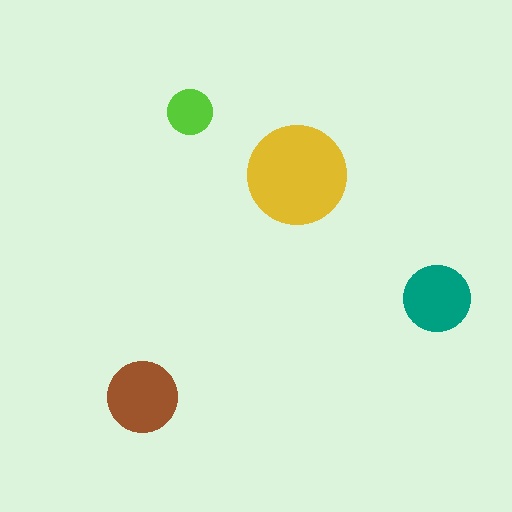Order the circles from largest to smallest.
the yellow one, the brown one, the teal one, the lime one.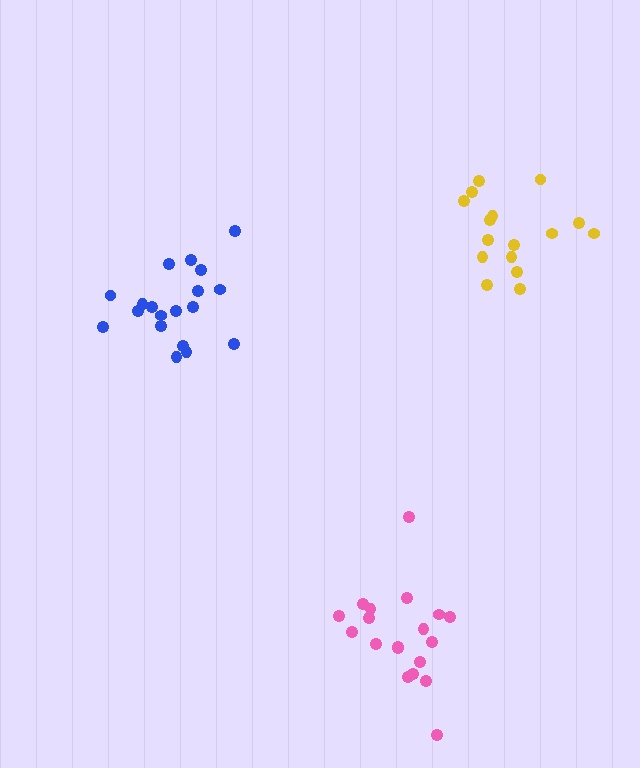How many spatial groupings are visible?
There are 3 spatial groupings.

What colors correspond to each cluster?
The clusters are colored: blue, pink, yellow.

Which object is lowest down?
The pink cluster is bottommost.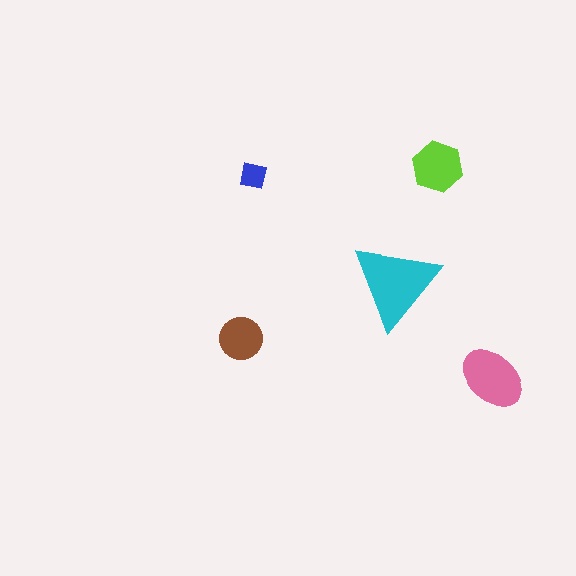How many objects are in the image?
There are 5 objects in the image.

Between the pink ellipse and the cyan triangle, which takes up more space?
The cyan triangle.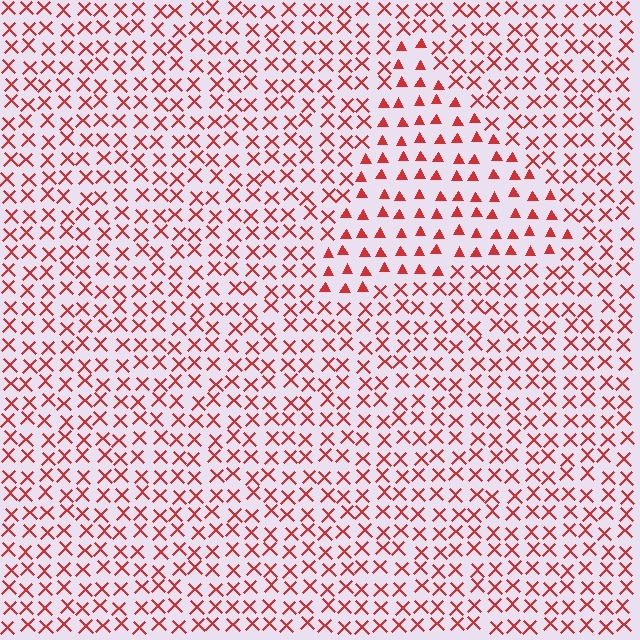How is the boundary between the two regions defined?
The boundary is defined by a change in element shape: triangles inside vs. X marks outside. All elements share the same color and spacing.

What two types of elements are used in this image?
The image uses triangles inside the triangle region and X marks outside it.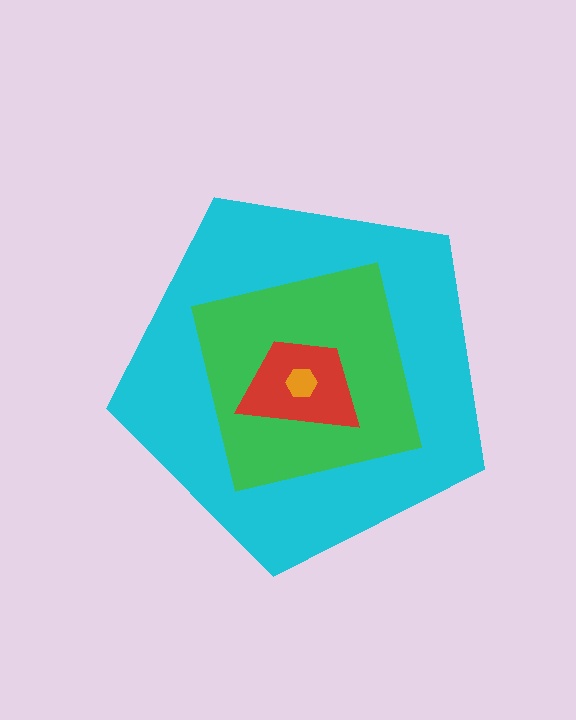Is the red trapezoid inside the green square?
Yes.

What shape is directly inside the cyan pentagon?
The green square.